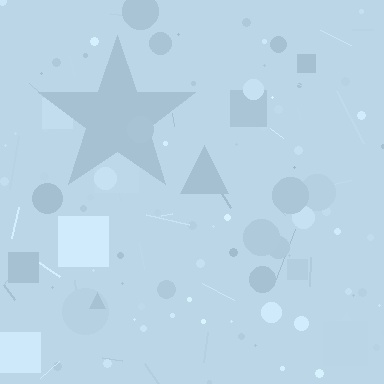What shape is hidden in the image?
A star is hidden in the image.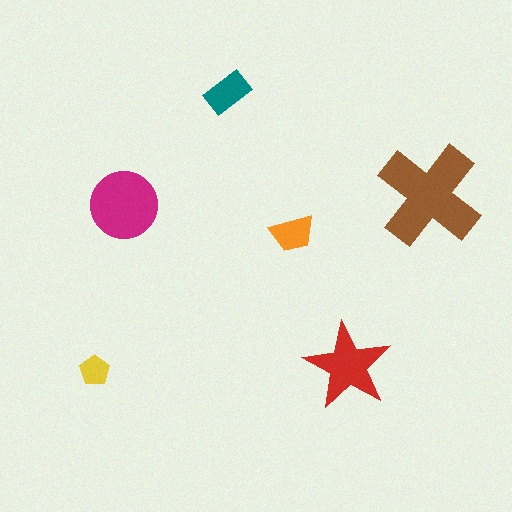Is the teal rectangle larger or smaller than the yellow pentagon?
Larger.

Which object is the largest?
The brown cross.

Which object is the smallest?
The yellow pentagon.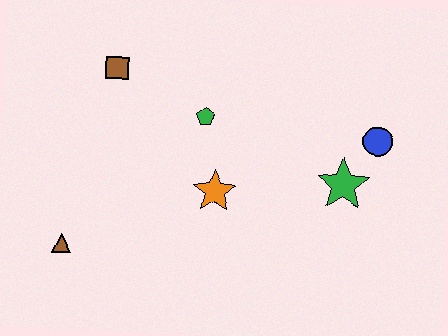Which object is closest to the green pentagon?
The orange star is closest to the green pentagon.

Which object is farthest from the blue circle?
The brown triangle is farthest from the blue circle.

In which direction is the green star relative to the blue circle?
The green star is below the blue circle.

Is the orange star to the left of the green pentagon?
No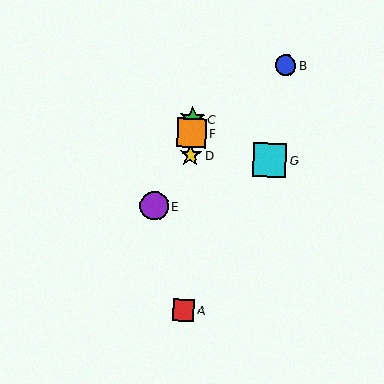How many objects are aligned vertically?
4 objects (A, C, D, F) are aligned vertically.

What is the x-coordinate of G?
Object G is at x≈270.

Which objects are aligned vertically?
Objects A, C, D, F are aligned vertically.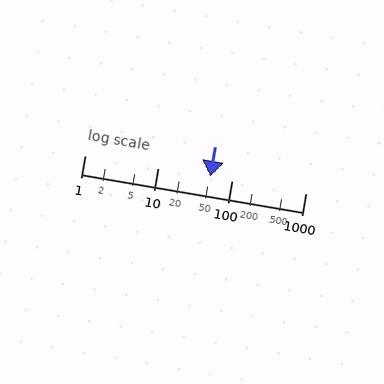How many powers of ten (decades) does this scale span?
The scale spans 3 decades, from 1 to 1000.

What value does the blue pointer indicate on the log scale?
The pointer indicates approximately 51.